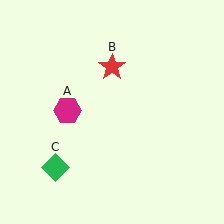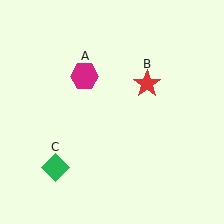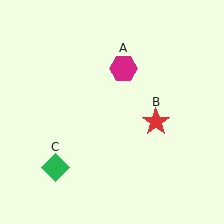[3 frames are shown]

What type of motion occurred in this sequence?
The magenta hexagon (object A), red star (object B) rotated clockwise around the center of the scene.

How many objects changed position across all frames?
2 objects changed position: magenta hexagon (object A), red star (object B).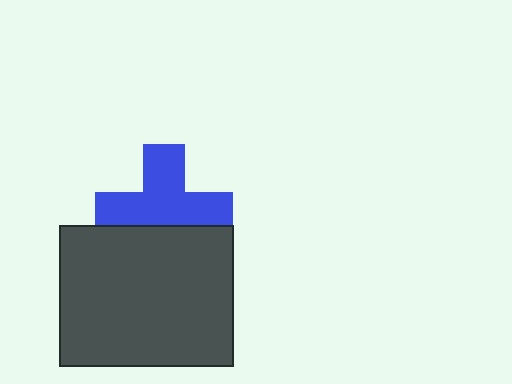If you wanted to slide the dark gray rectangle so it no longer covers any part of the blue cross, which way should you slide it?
Slide it down — that is the most direct way to separate the two shapes.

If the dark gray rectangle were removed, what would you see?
You would see the complete blue cross.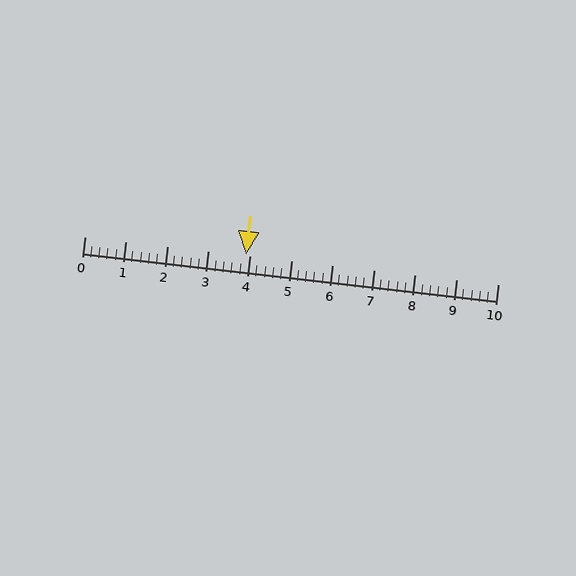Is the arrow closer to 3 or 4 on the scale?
The arrow is closer to 4.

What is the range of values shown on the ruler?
The ruler shows values from 0 to 10.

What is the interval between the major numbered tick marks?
The major tick marks are spaced 1 units apart.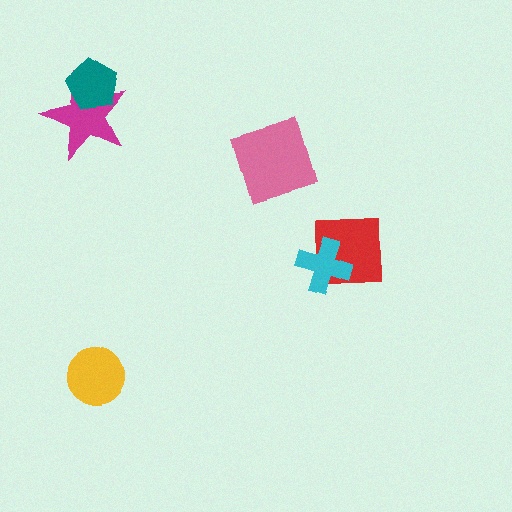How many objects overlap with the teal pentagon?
1 object overlaps with the teal pentagon.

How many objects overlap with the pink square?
0 objects overlap with the pink square.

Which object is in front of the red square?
The cyan cross is in front of the red square.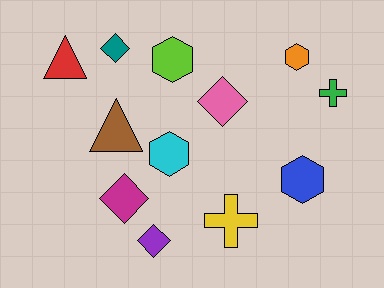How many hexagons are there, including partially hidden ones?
There are 4 hexagons.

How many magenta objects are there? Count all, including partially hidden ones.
There is 1 magenta object.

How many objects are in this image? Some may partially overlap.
There are 12 objects.